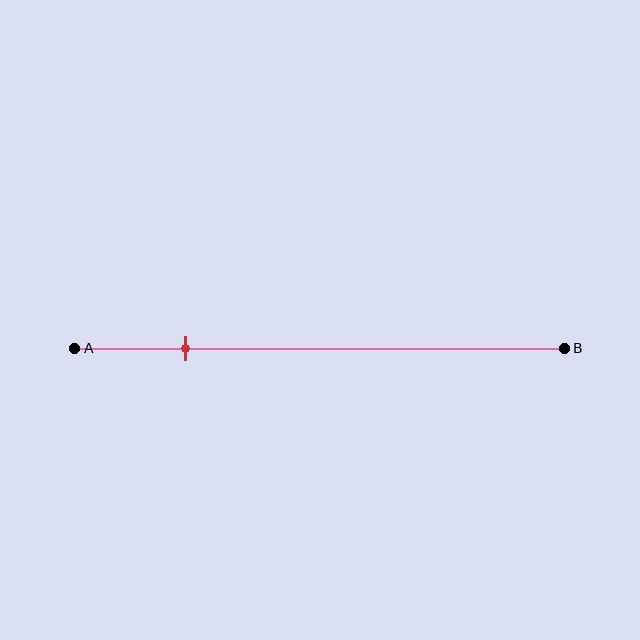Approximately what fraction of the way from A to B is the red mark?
The red mark is approximately 25% of the way from A to B.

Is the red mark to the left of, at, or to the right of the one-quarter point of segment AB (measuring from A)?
The red mark is approximately at the one-quarter point of segment AB.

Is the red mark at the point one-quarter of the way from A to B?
Yes, the mark is approximately at the one-quarter point.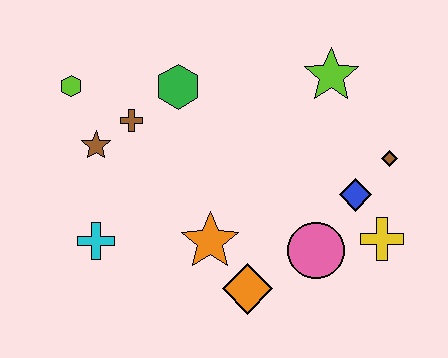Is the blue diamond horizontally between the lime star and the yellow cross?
Yes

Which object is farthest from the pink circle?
The lime hexagon is farthest from the pink circle.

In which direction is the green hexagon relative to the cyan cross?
The green hexagon is above the cyan cross.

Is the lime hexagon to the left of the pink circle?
Yes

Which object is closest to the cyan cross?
The brown star is closest to the cyan cross.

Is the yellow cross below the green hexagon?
Yes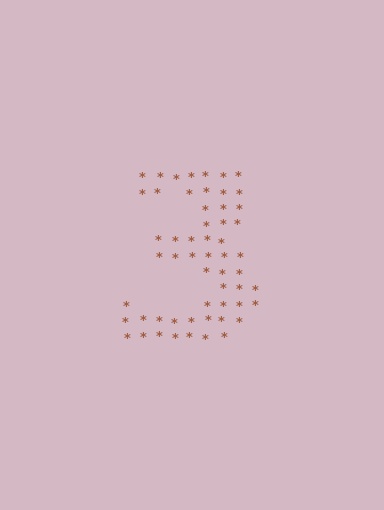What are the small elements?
The small elements are asterisks.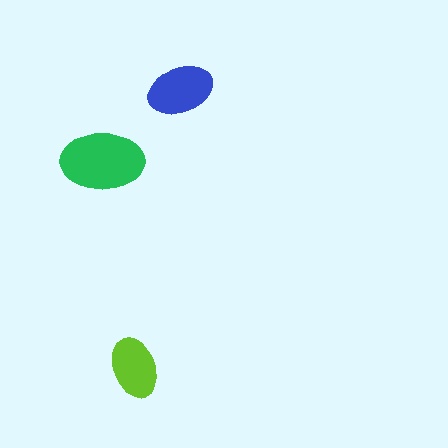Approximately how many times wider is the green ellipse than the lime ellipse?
About 1.5 times wider.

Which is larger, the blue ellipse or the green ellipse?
The green one.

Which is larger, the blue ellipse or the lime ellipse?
The blue one.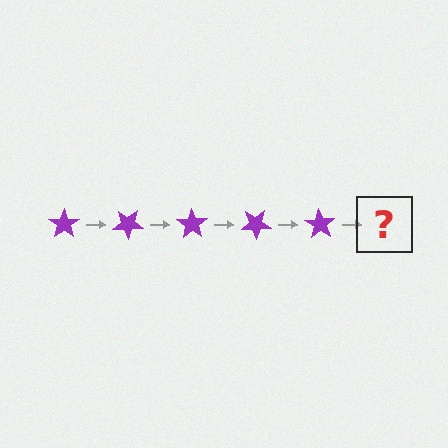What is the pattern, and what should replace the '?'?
The pattern is that the star rotates 35 degrees each step. The '?' should be a purple star rotated 175 degrees.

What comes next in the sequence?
The next element should be a purple star rotated 175 degrees.